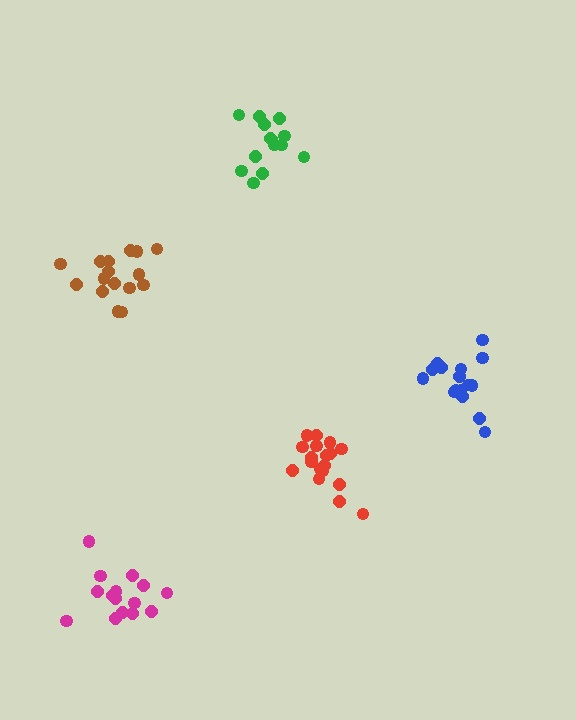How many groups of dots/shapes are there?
There are 5 groups.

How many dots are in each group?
Group 1: 16 dots, Group 2: 18 dots, Group 3: 15 dots, Group 4: 14 dots, Group 5: 16 dots (79 total).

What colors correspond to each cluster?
The clusters are colored: blue, red, magenta, green, brown.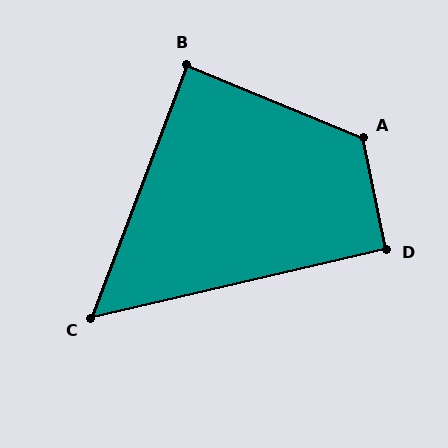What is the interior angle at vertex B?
Approximately 88 degrees (approximately right).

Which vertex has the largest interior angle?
A, at approximately 124 degrees.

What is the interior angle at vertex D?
Approximately 92 degrees (approximately right).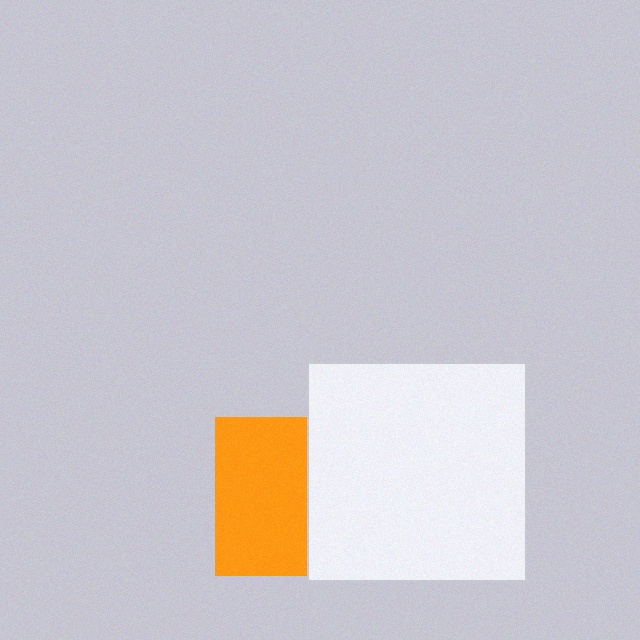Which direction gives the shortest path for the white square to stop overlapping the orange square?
Moving right gives the shortest separation.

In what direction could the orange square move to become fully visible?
The orange square could move left. That would shift it out from behind the white square entirely.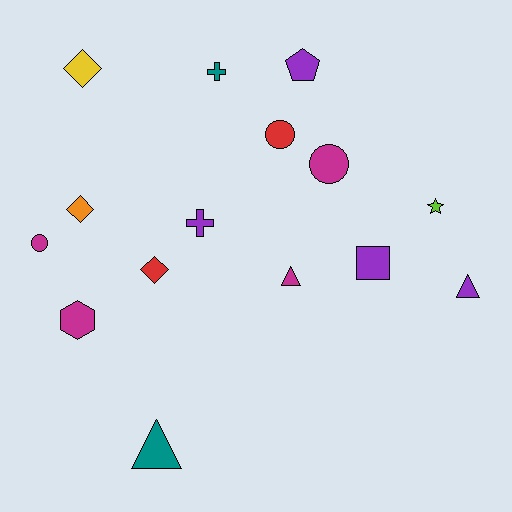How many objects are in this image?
There are 15 objects.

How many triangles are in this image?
There are 3 triangles.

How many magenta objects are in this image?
There are 4 magenta objects.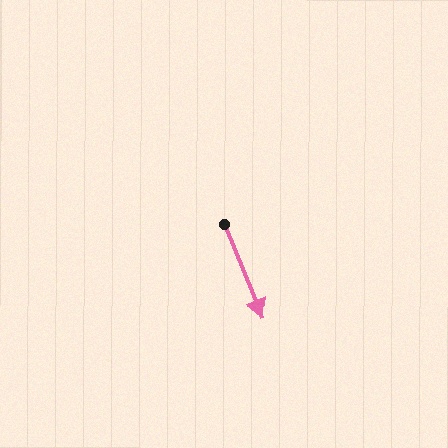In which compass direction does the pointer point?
Southeast.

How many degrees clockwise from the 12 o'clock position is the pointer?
Approximately 157 degrees.